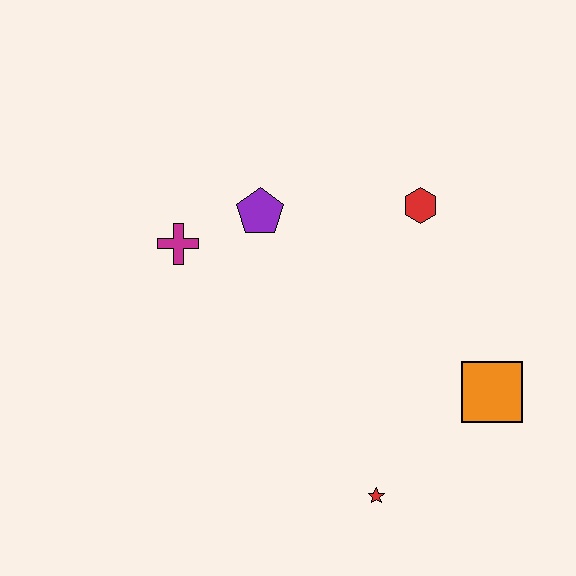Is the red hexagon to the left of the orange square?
Yes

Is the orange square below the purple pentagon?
Yes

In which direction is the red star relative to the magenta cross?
The red star is below the magenta cross.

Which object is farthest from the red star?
The magenta cross is farthest from the red star.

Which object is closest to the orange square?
The red star is closest to the orange square.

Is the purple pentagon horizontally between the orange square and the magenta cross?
Yes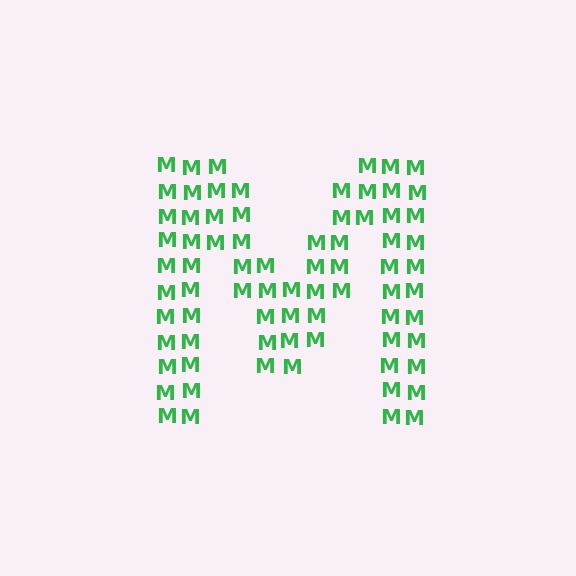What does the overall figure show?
The overall figure shows the letter M.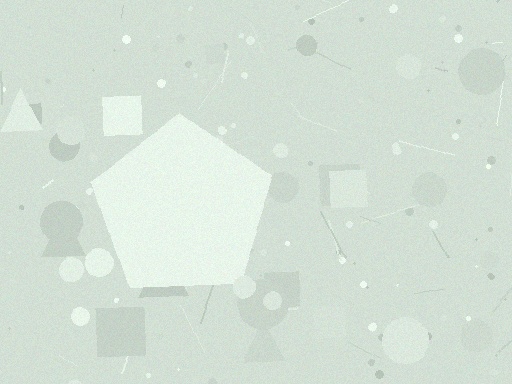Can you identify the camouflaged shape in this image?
The camouflaged shape is a pentagon.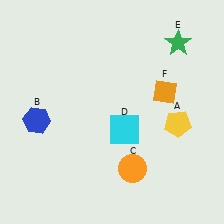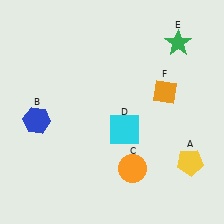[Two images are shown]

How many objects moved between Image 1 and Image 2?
1 object moved between the two images.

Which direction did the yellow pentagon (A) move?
The yellow pentagon (A) moved down.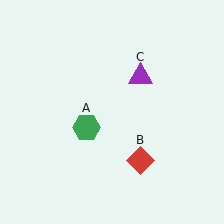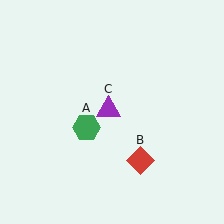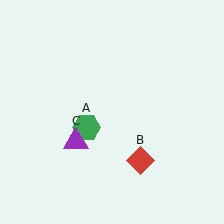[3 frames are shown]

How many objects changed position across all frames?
1 object changed position: purple triangle (object C).